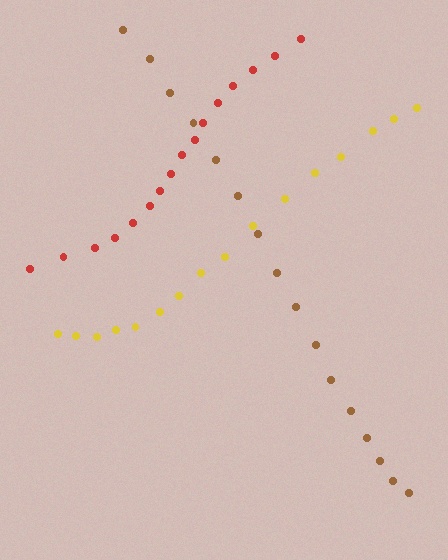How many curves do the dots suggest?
There are 3 distinct paths.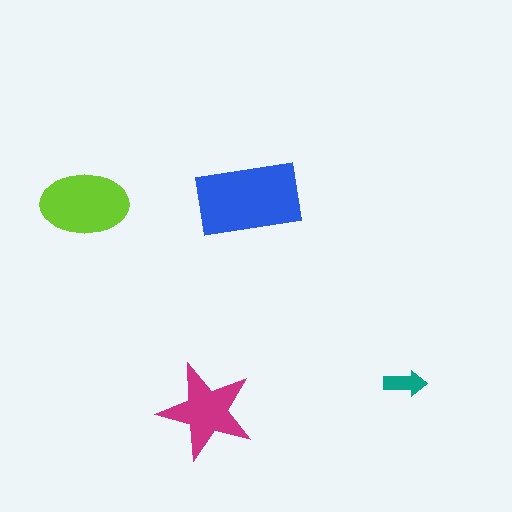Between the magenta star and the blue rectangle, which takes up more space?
The blue rectangle.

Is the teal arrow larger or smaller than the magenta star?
Smaller.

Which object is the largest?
The blue rectangle.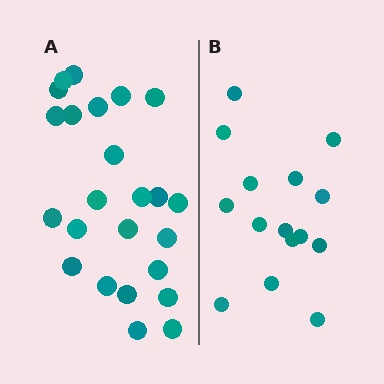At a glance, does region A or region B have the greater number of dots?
Region A (the left region) has more dots.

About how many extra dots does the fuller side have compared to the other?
Region A has roughly 8 or so more dots than region B.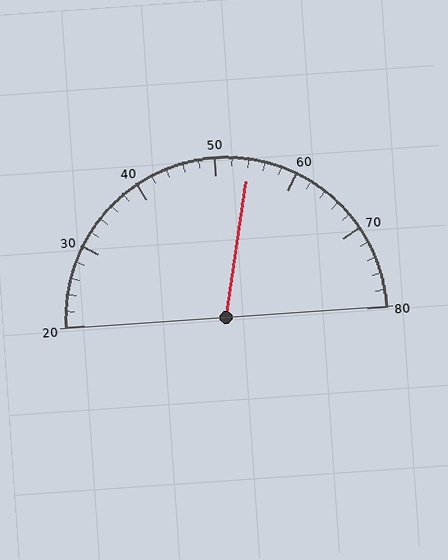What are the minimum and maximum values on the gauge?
The gauge ranges from 20 to 80.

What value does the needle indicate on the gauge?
The needle indicates approximately 54.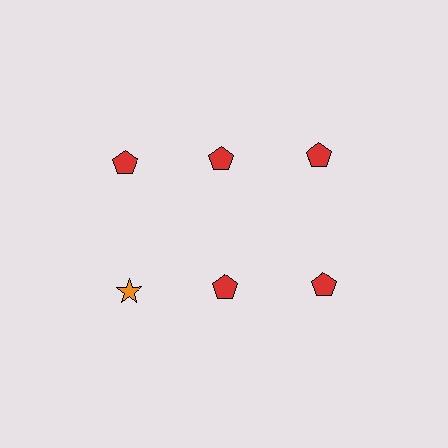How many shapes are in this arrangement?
There are 6 shapes arranged in a grid pattern.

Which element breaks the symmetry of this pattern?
The orange star in the second row, leftmost column breaks the symmetry. All other shapes are red pentagons.